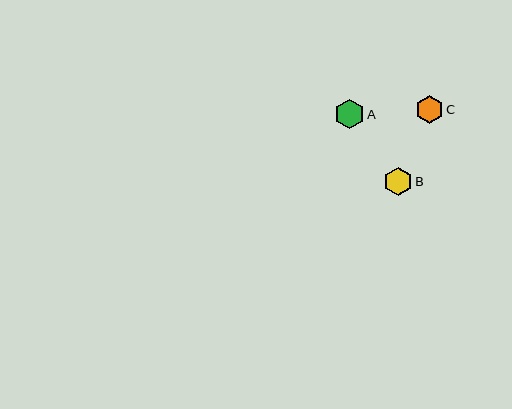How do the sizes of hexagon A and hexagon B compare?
Hexagon A and hexagon B are approximately the same size.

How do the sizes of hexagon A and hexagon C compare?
Hexagon A and hexagon C are approximately the same size.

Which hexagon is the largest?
Hexagon A is the largest with a size of approximately 30 pixels.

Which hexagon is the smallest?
Hexagon C is the smallest with a size of approximately 28 pixels.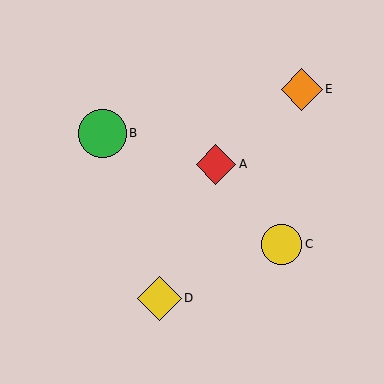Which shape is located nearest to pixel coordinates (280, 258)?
The yellow circle (labeled C) at (282, 244) is nearest to that location.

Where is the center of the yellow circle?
The center of the yellow circle is at (282, 244).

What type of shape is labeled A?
Shape A is a red diamond.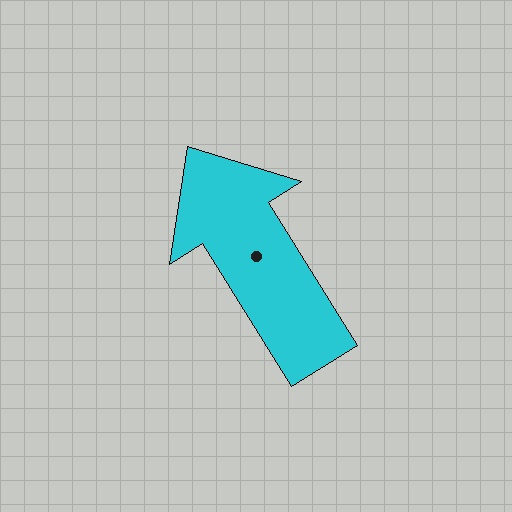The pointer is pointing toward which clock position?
Roughly 11 o'clock.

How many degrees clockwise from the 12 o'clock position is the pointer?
Approximately 328 degrees.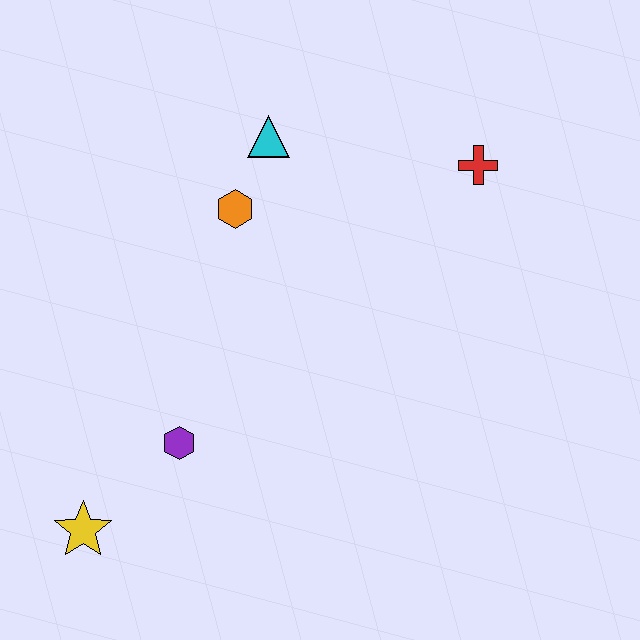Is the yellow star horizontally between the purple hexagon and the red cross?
No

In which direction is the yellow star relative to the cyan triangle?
The yellow star is below the cyan triangle.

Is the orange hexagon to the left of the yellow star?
No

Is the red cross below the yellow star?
No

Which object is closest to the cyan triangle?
The orange hexagon is closest to the cyan triangle.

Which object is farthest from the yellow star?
The red cross is farthest from the yellow star.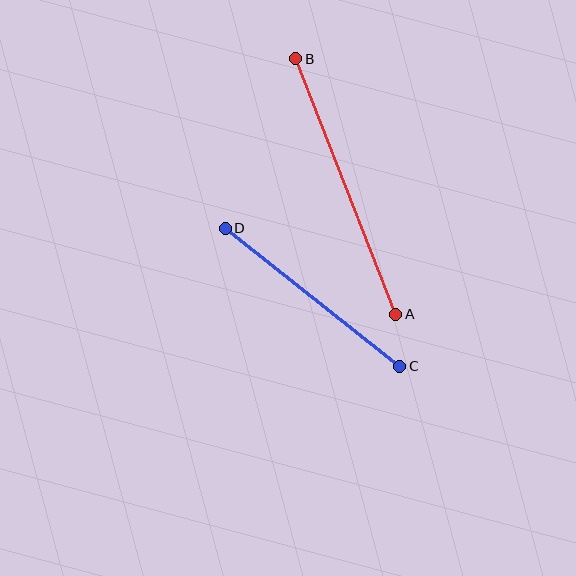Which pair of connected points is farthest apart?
Points A and B are farthest apart.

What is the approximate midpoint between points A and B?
The midpoint is at approximately (346, 186) pixels.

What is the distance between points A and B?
The distance is approximately 274 pixels.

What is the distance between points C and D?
The distance is approximately 223 pixels.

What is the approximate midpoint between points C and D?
The midpoint is at approximately (313, 297) pixels.